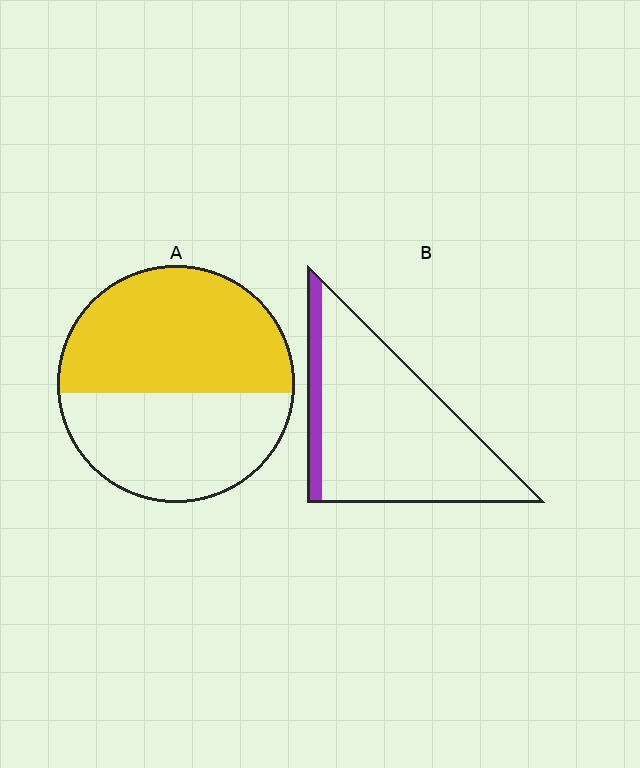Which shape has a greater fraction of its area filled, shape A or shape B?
Shape A.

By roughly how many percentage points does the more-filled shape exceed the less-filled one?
By roughly 45 percentage points (A over B).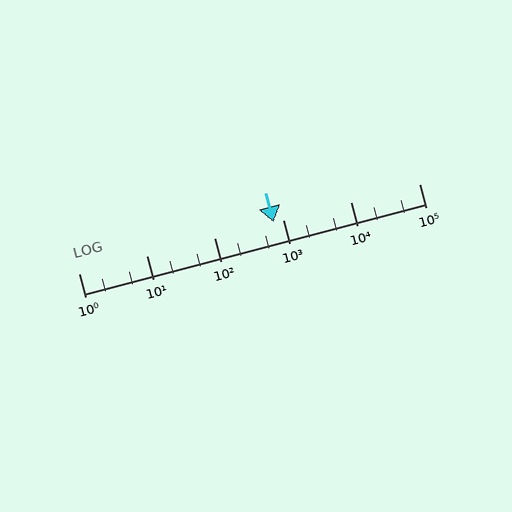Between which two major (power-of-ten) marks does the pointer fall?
The pointer is between 100 and 1000.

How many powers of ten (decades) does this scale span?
The scale spans 5 decades, from 1 to 100000.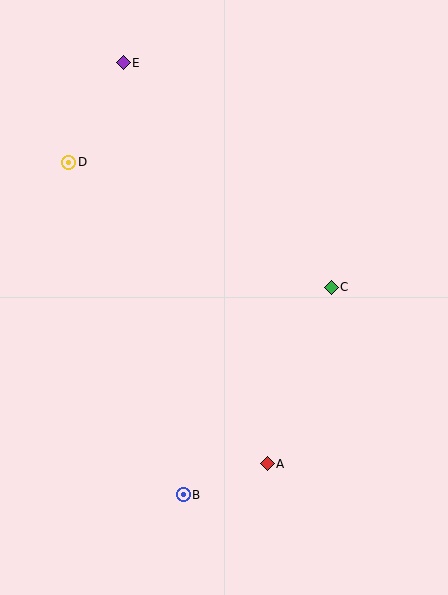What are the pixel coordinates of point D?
Point D is at (69, 162).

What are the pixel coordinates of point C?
Point C is at (331, 287).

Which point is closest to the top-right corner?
Point C is closest to the top-right corner.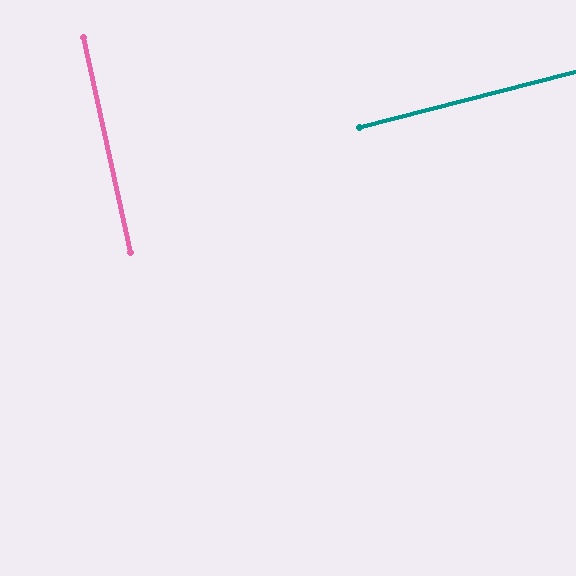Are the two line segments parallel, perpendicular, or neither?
Perpendicular — they meet at approximately 88°.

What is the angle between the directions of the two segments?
Approximately 88 degrees.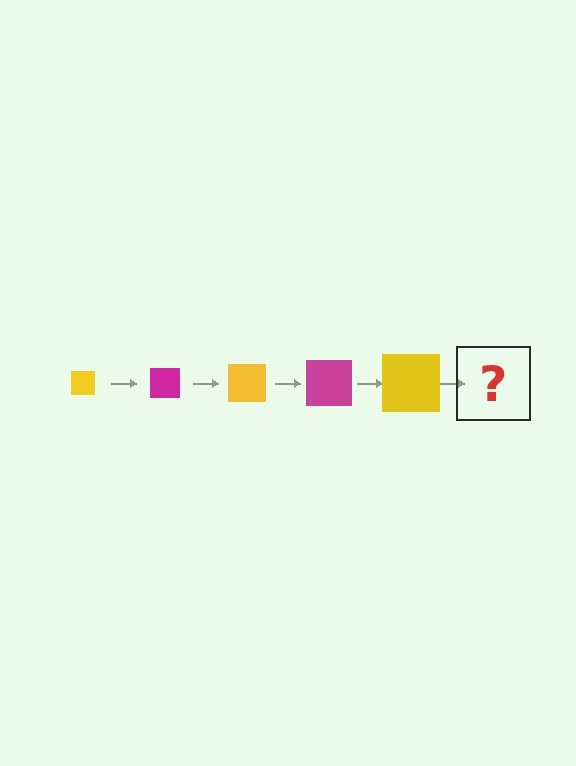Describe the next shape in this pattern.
It should be a magenta square, larger than the previous one.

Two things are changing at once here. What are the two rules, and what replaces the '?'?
The two rules are that the square grows larger each step and the color cycles through yellow and magenta. The '?' should be a magenta square, larger than the previous one.